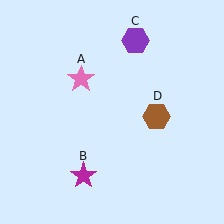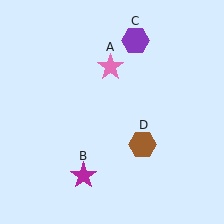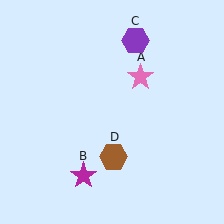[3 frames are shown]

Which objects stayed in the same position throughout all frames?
Magenta star (object B) and purple hexagon (object C) remained stationary.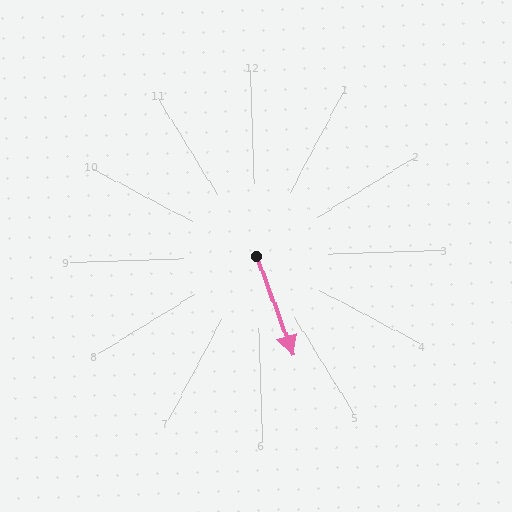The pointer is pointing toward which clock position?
Roughly 5 o'clock.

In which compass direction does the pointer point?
South.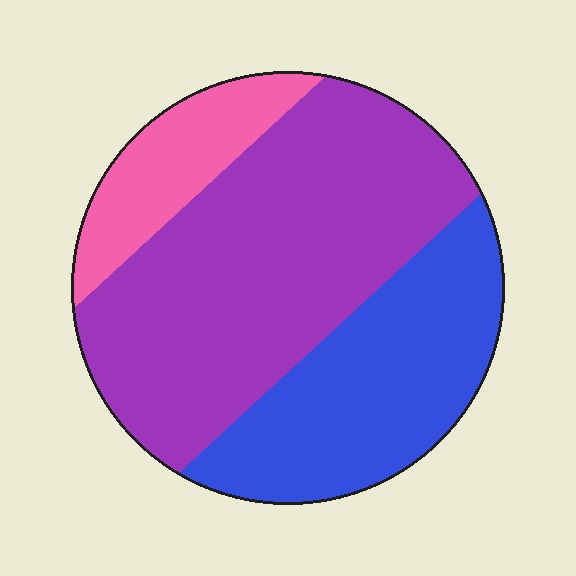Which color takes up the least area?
Pink, at roughly 15%.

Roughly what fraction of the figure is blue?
Blue covers around 30% of the figure.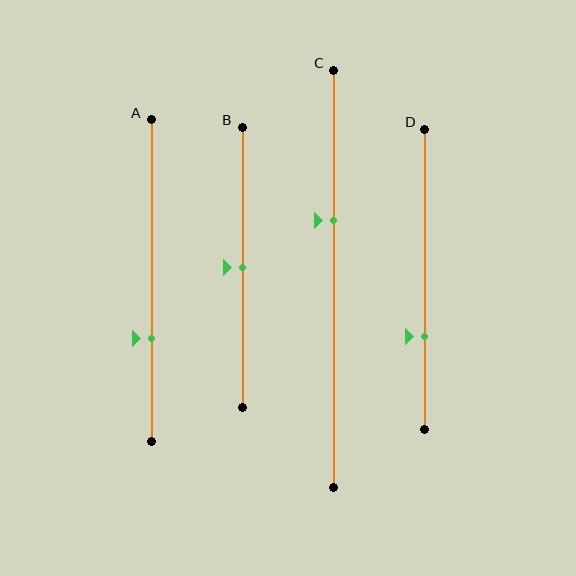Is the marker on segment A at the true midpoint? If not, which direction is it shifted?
No, the marker on segment A is shifted downward by about 18% of the segment length.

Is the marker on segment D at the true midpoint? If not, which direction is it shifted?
No, the marker on segment D is shifted downward by about 19% of the segment length.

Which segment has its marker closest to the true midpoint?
Segment B has its marker closest to the true midpoint.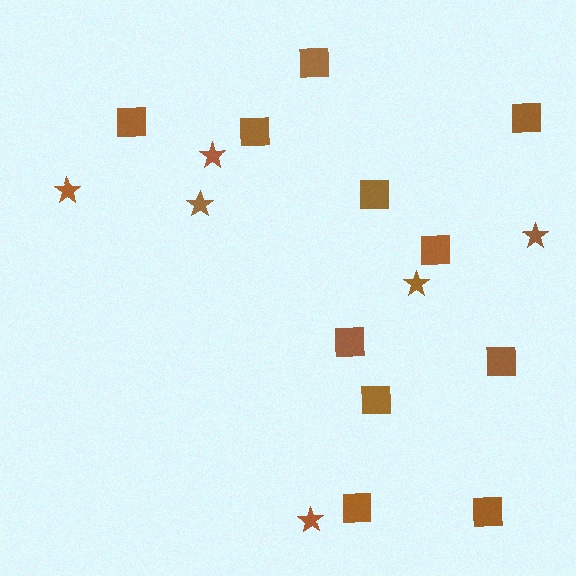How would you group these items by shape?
There are 2 groups: one group of squares (11) and one group of stars (6).